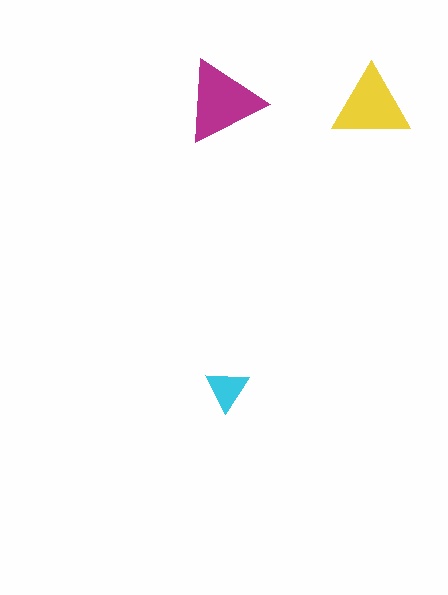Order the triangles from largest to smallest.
the magenta one, the yellow one, the cyan one.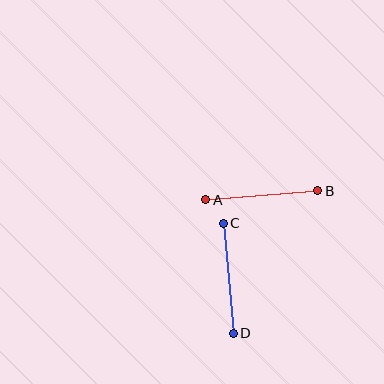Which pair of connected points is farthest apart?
Points A and B are farthest apart.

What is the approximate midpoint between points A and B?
The midpoint is at approximately (262, 195) pixels.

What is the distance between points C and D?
The distance is approximately 110 pixels.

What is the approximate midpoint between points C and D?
The midpoint is at approximately (228, 278) pixels.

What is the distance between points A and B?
The distance is approximately 112 pixels.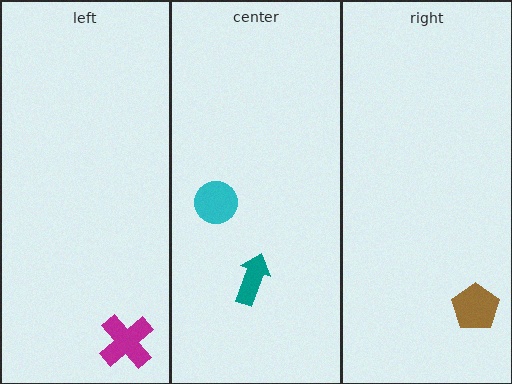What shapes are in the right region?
The brown pentagon.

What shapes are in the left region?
The magenta cross.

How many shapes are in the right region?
1.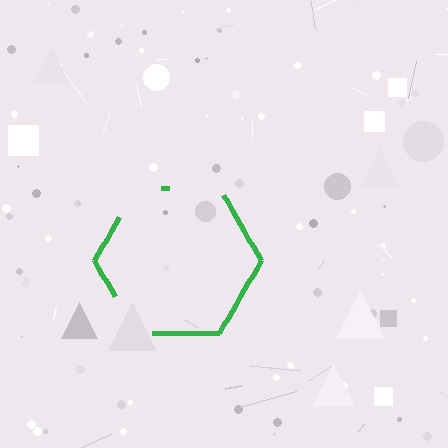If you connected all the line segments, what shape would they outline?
They would outline a hexagon.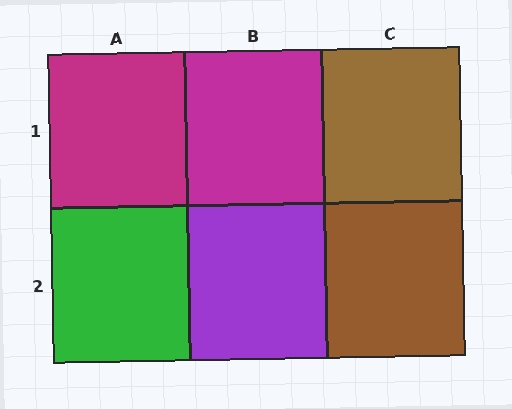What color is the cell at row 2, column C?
Brown.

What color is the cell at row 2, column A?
Green.